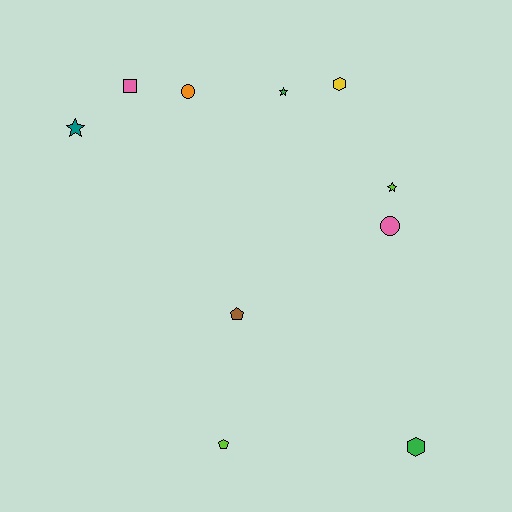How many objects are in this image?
There are 10 objects.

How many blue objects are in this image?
There are no blue objects.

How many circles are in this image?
There are 2 circles.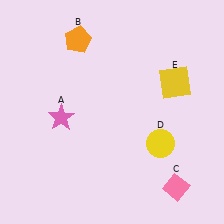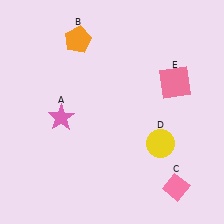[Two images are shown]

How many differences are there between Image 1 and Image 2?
There is 1 difference between the two images.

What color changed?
The square (E) changed from yellow in Image 1 to pink in Image 2.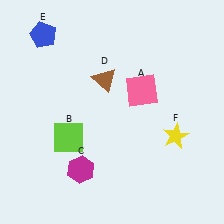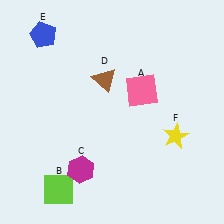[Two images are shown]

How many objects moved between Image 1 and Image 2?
1 object moved between the two images.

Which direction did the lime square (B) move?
The lime square (B) moved down.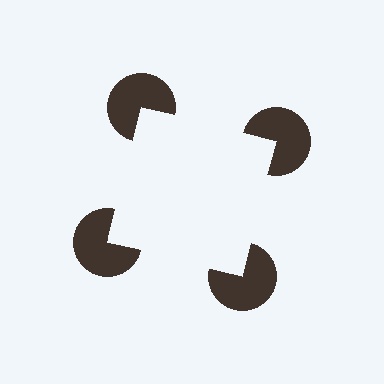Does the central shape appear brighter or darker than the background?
It typically appears slightly brighter than the background, even though no actual brightness change is drawn.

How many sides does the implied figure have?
4 sides.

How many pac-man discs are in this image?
There are 4 — one at each vertex of the illusory square.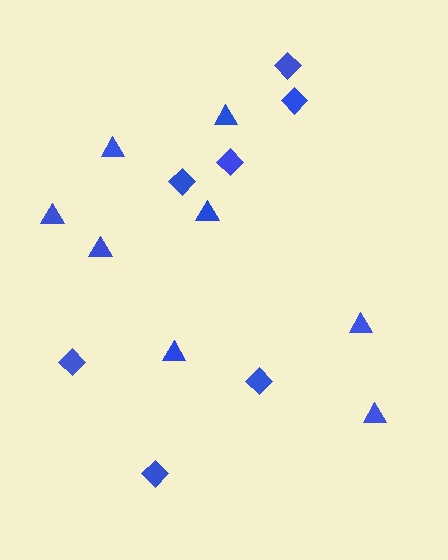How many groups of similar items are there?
There are 2 groups: one group of diamonds (7) and one group of triangles (8).